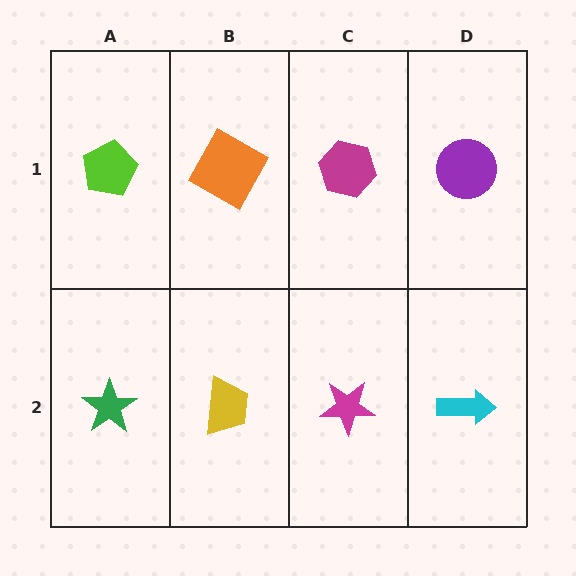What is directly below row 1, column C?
A magenta star.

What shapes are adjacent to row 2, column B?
An orange square (row 1, column B), a green star (row 2, column A), a magenta star (row 2, column C).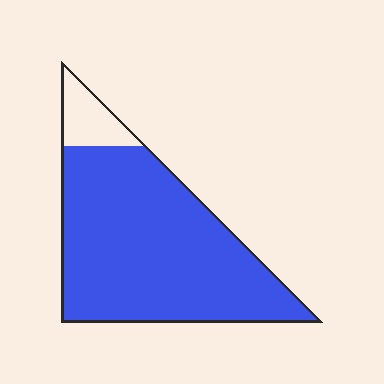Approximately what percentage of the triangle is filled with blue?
Approximately 90%.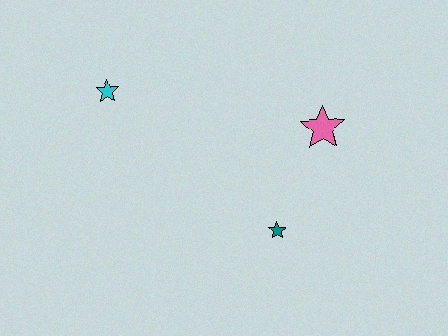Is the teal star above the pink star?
No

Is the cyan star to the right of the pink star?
No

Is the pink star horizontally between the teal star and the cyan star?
No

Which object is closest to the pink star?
The teal star is closest to the pink star.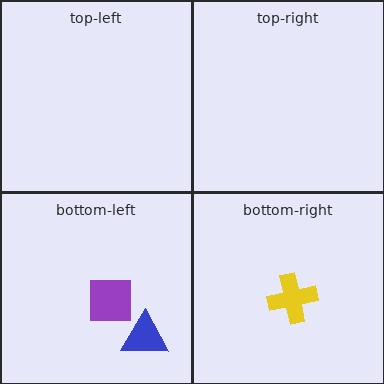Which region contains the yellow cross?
The bottom-right region.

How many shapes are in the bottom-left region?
2.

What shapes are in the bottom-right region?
The yellow cross.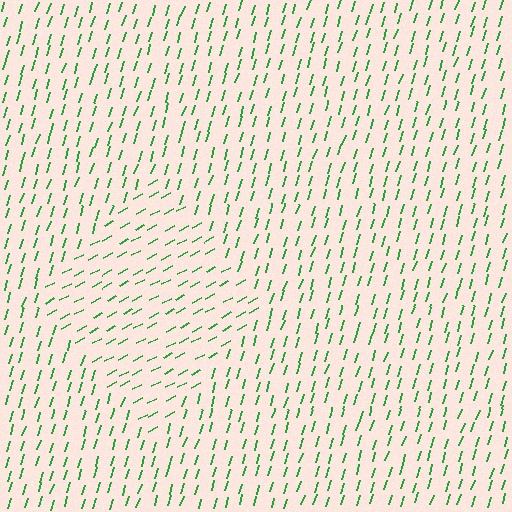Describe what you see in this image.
The image is filled with small green line segments. A diamond region in the image has lines oriented differently from the surrounding lines, creating a visible texture boundary.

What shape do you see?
I see a diamond.